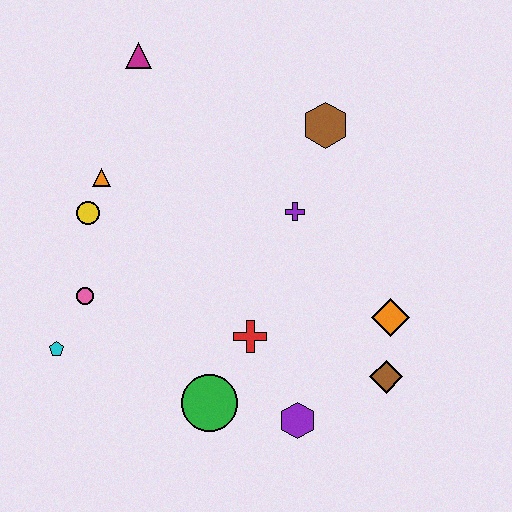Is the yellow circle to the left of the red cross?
Yes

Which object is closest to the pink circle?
The cyan pentagon is closest to the pink circle.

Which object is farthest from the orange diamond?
The magenta triangle is farthest from the orange diamond.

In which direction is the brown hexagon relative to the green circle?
The brown hexagon is above the green circle.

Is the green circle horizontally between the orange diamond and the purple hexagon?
No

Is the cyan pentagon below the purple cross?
Yes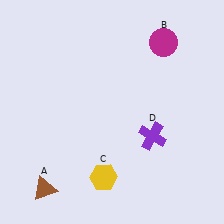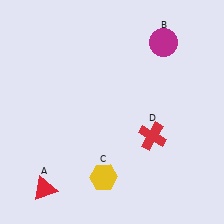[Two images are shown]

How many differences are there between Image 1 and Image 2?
There are 2 differences between the two images.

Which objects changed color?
A changed from brown to red. D changed from purple to red.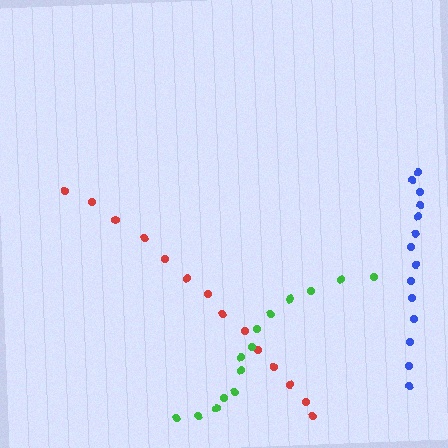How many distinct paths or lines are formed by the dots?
There are 3 distinct paths.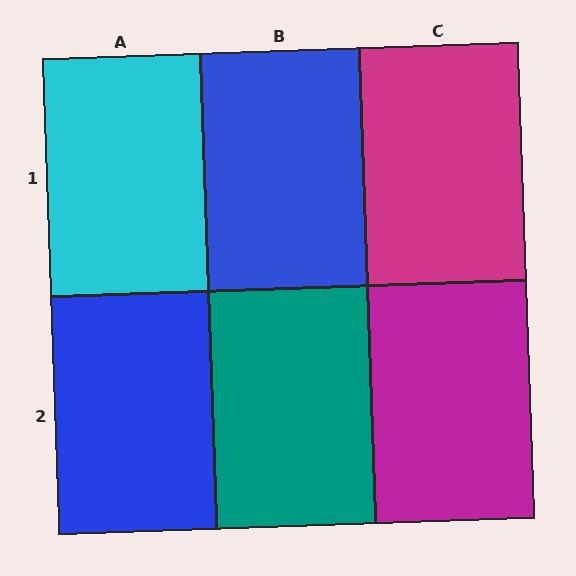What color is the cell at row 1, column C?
Magenta.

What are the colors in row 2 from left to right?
Blue, teal, magenta.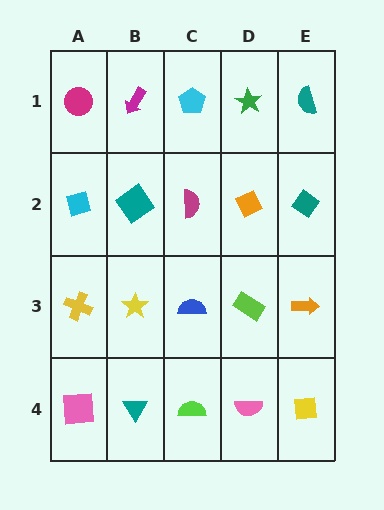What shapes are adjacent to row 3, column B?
A teal diamond (row 2, column B), a teal triangle (row 4, column B), a yellow cross (row 3, column A), a blue semicircle (row 3, column C).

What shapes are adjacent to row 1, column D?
An orange diamond (row 2, column D), a cyan pentagon (row 1, column C), a teal semicircle (row 1, column E).